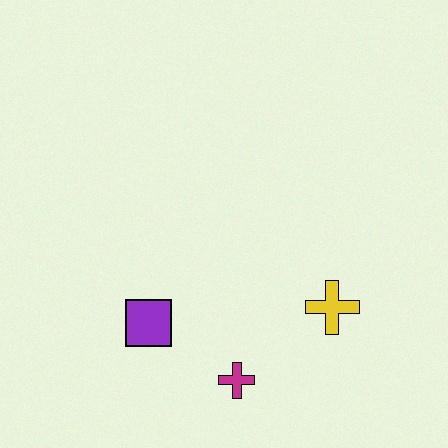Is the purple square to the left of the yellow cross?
Yes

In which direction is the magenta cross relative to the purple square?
The magenta cross is to the right of the purple square.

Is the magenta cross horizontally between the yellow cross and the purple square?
Yes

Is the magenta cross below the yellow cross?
Yes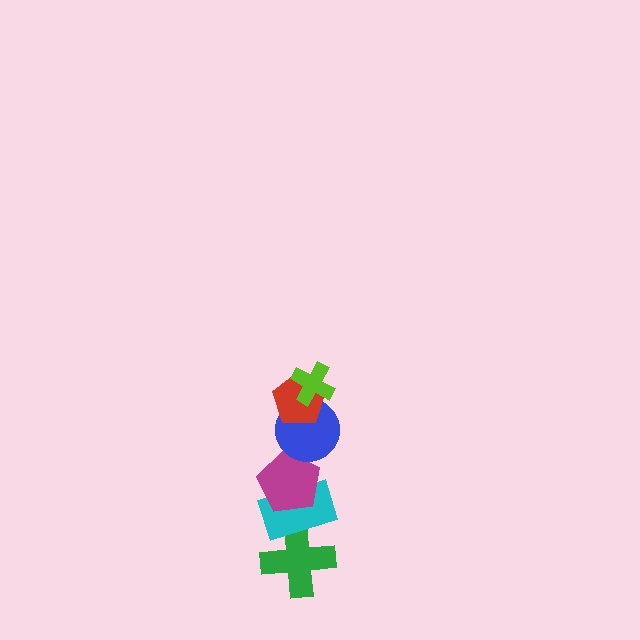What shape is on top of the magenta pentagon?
The blue circle is on top of the magenta pentagon.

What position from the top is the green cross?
The green cross is 6th from the top.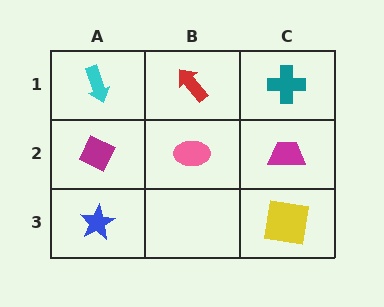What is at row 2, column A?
A magenta diamond.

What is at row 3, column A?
A blue star.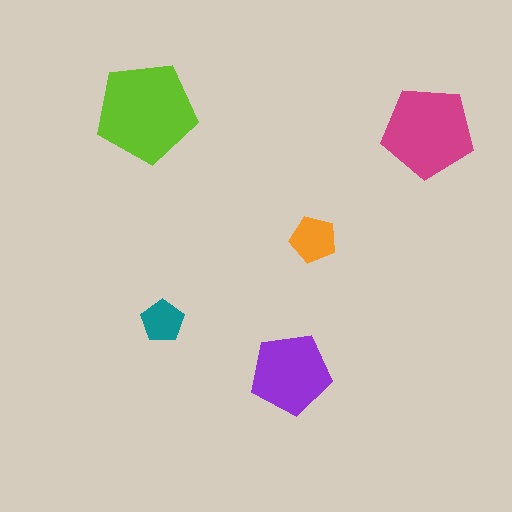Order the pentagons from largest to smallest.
the lime one, the magenta one, the purple one, the orange one, the teal one.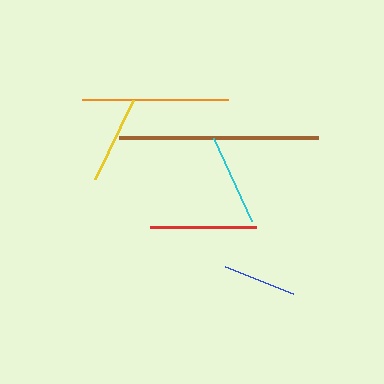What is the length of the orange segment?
The orange segment is approximately 146 pixels long.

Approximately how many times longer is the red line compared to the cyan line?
The red line is approximately 1.2 times the length of the cyan line.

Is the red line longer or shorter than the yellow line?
The red line is longer than the yellow line.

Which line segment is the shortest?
The blue line is the shortest at approximately 73 pixels.